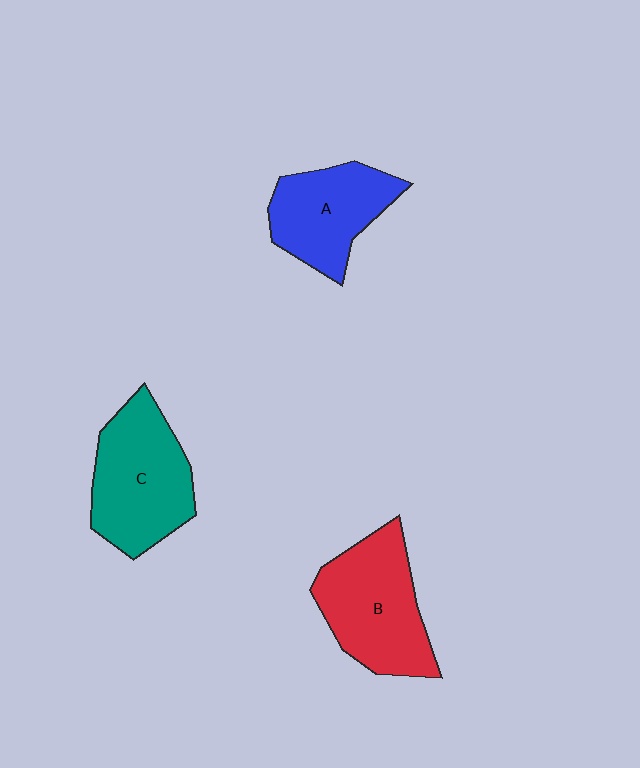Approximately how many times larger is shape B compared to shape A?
Approximately 1.2 times.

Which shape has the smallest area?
Shape A (blue).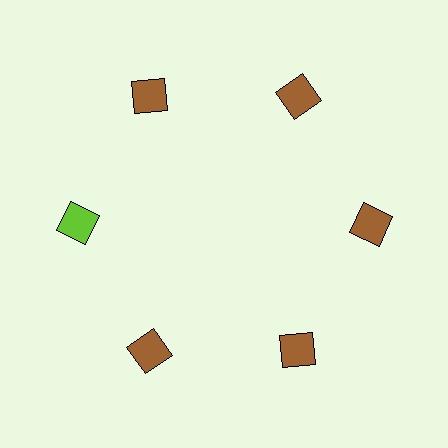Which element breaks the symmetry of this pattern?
The lime square at roughly the 9 o'clock position breaks the symmetry. All other shapes are brown squares.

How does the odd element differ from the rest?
It has a different color: lime instead of brown.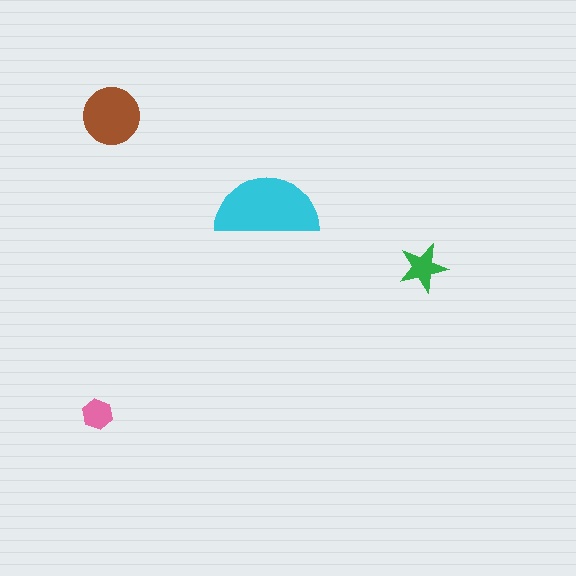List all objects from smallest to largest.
The pink hexagon, the green star, the brown circle, the cyan semicircle.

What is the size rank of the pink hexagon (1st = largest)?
4th.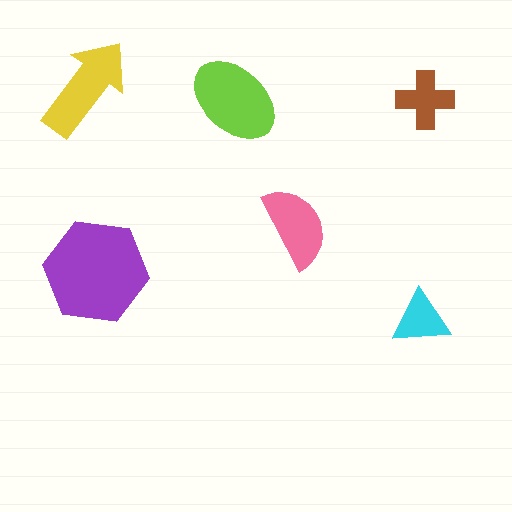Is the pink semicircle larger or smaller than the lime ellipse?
Smaller.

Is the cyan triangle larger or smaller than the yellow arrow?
Smaller.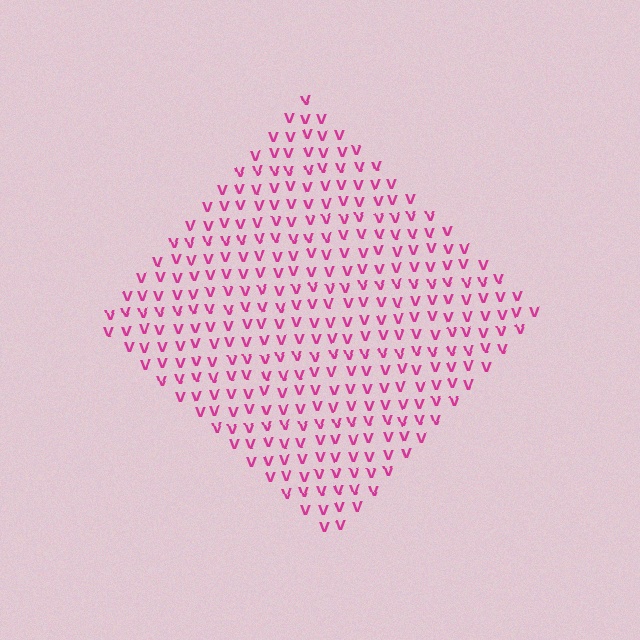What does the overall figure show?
The overall figure shows a diamond.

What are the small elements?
The small elements are letter V's.